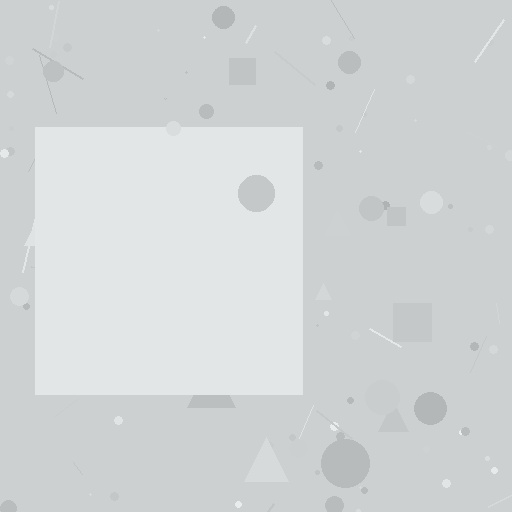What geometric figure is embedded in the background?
A square is embedded in the background.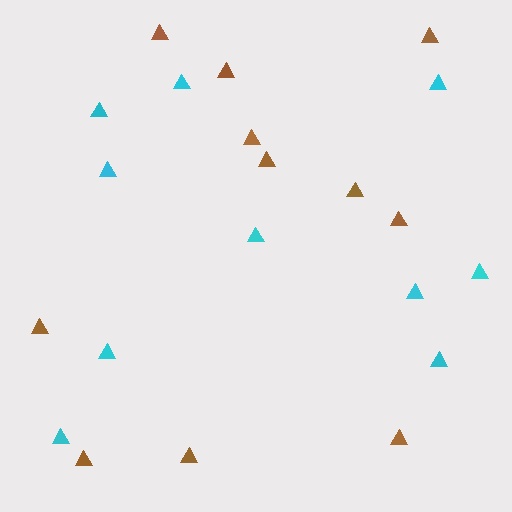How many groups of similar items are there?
There are 2 groups: one group of cyan triangles (10) and one group of brown triangles (11).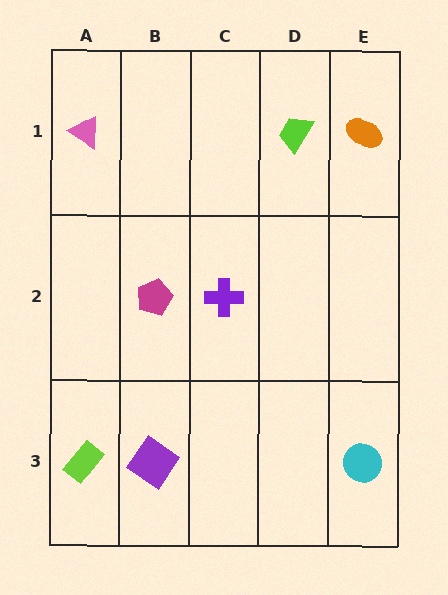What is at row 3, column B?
A purple diamond.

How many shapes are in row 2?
2 shapes.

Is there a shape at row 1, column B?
No, that cell is empty.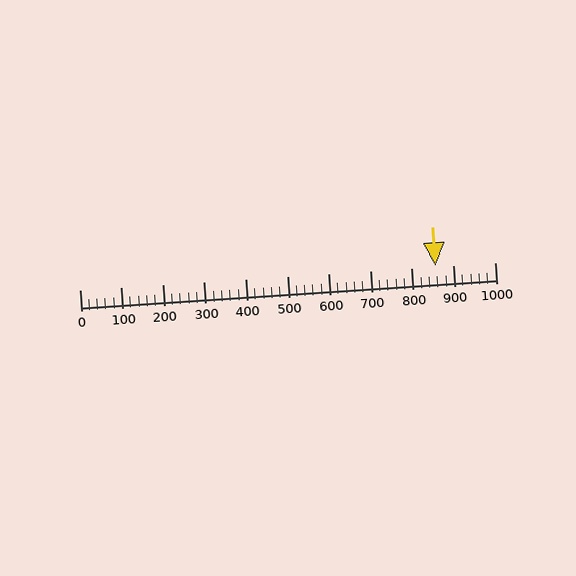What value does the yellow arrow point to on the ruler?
The yellow arrow points to approximately 856.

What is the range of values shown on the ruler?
The ruler shows values from 0 to 1000.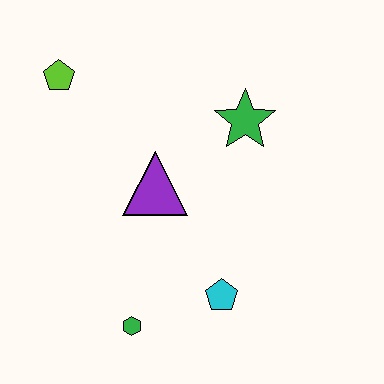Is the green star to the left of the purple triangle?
No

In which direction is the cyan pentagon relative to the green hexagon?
The cyan pentagon is to the right of the green hexagon.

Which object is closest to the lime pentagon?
The purple triangle is closest to the lime pentagon.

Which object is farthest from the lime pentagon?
The cyan pentagon is farthest from the lime pentagon.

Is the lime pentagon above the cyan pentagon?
Yes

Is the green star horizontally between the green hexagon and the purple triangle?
No